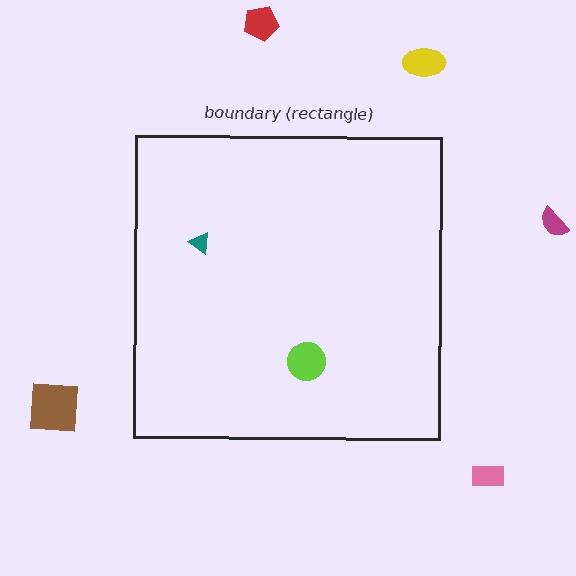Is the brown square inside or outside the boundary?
Outside.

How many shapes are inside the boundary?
2 inside, 5 outside.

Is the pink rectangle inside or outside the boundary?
Outside.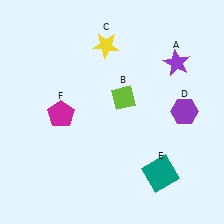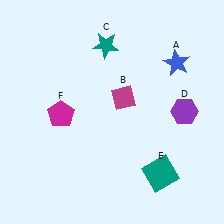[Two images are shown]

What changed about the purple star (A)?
In Image 1, A is purple. In Image 2, it changed to blue.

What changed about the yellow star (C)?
In Image 1, C is yellow. In Image 2, it changed to teal.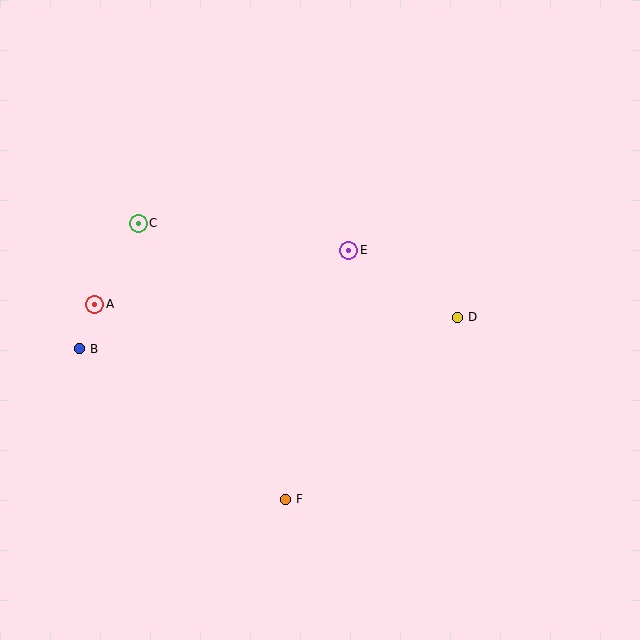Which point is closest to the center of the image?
Point E at (349, 250) is closest to the center.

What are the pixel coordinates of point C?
Point C is at (138, 223).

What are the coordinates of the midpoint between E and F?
The midpoint between E and F is at (317, 375).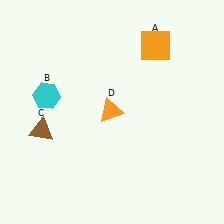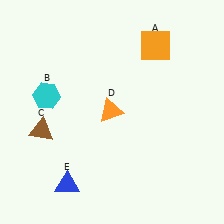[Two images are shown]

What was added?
A blue triangle (E) was added in Image 2.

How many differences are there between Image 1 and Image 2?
There is 1 difference between the two images.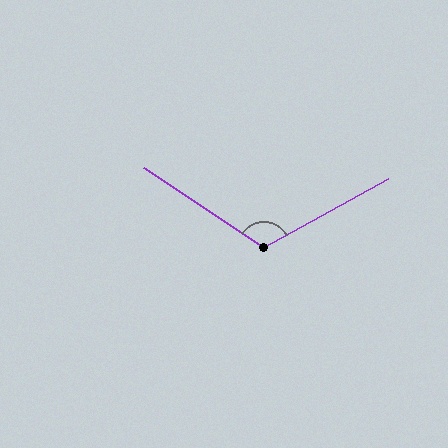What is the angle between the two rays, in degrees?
Approximately 117 degrees.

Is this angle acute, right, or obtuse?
It is obtuse.